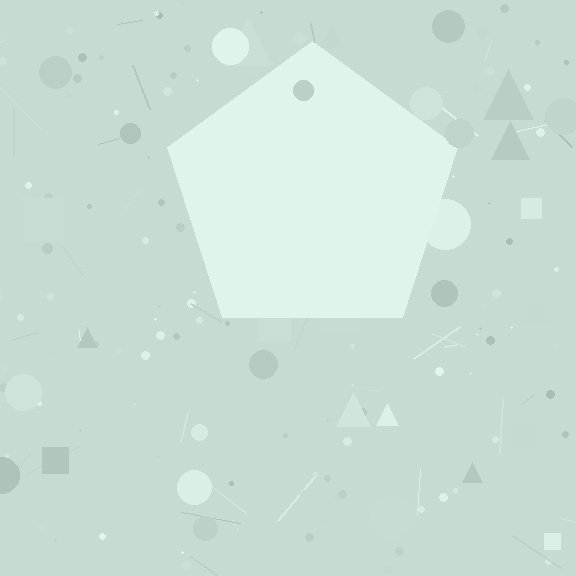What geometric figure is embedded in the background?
A pentagon is embedded in the background.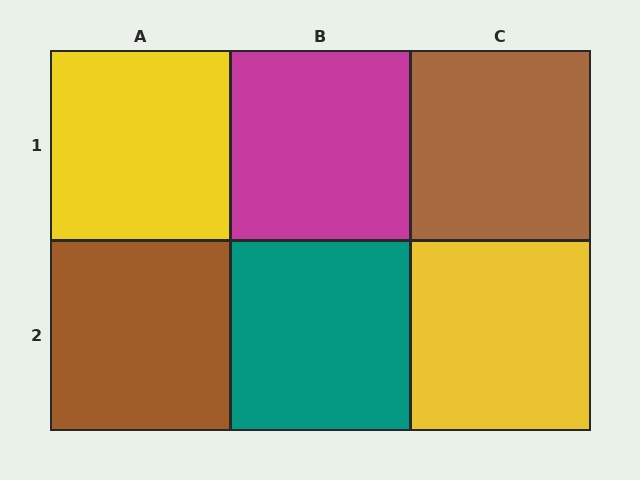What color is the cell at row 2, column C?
Yellow.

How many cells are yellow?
2 cells are yellow.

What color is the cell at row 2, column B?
Teal.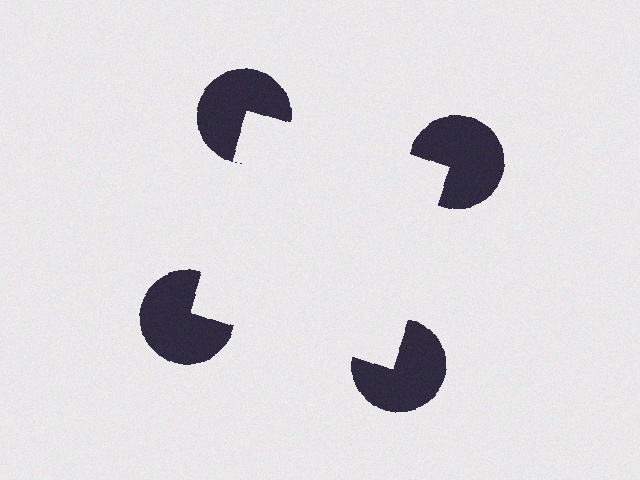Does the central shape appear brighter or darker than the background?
It typically appears slightly brighter than the background, even though no actual brightness change is drawn.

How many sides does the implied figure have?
4 sides.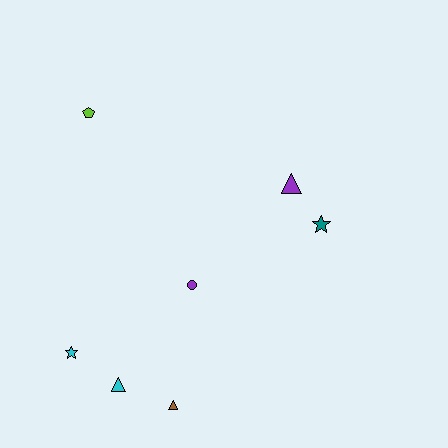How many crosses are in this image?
There are no crosses.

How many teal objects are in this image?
There is 1 teal object.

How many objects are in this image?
There are 7 objects.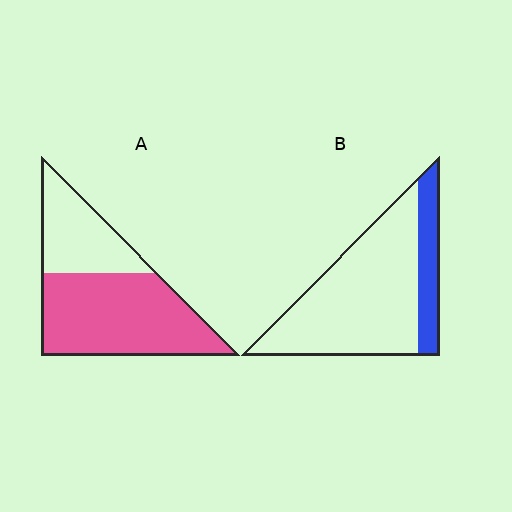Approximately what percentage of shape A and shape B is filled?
A is approximately 65% and B is approximately 20%.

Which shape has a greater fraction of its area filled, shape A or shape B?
Shape A.